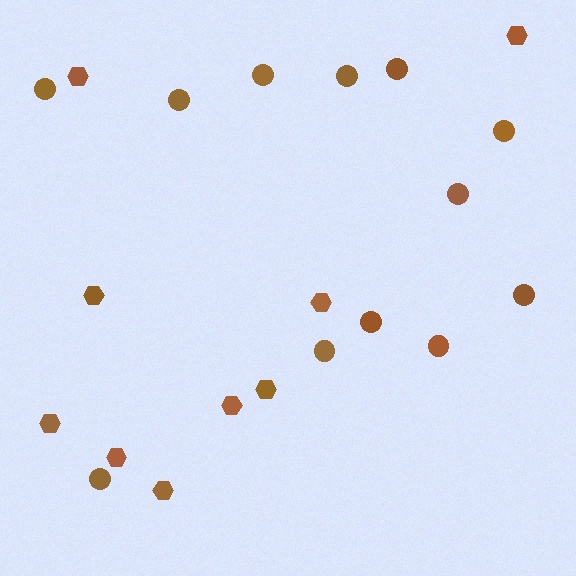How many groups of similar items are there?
There are 2 groups: one group of circles (12) and one group of hexagons (9).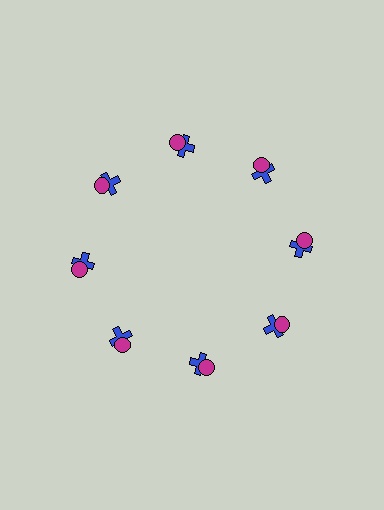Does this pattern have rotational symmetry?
Yes, this pattern has 8-fold rotational symmetry. It looks the same after rotating 45 degrees around the center.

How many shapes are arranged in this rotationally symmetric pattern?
There are 16 shapes, arranged in 8 groups of 2.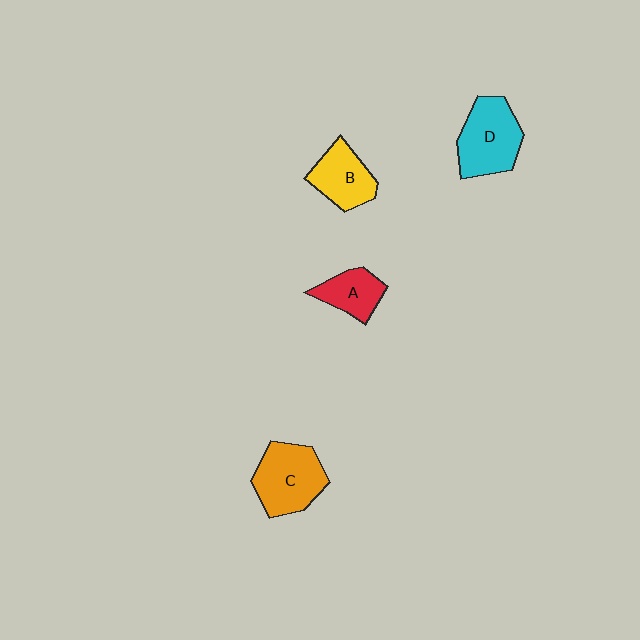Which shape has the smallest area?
Shape A (red).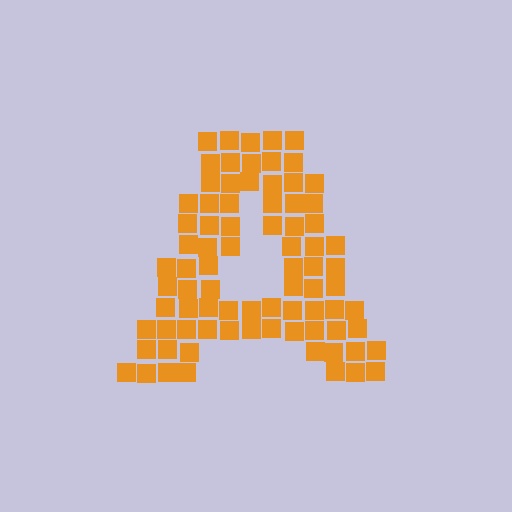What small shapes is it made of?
It is made of small squares.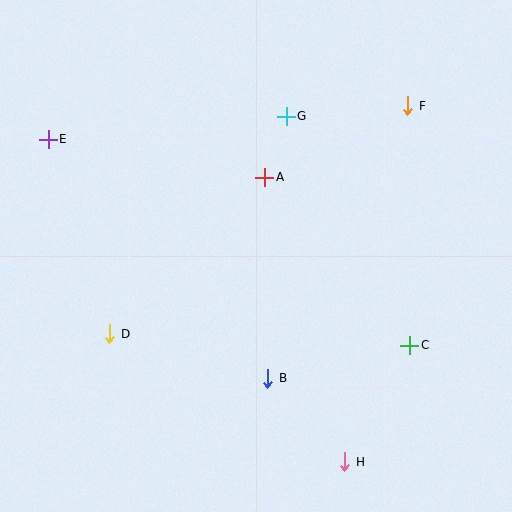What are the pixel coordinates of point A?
Point A is at (265, 177).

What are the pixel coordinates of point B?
Point B is at (268, 378).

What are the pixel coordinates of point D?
Point D is at (110, 334).